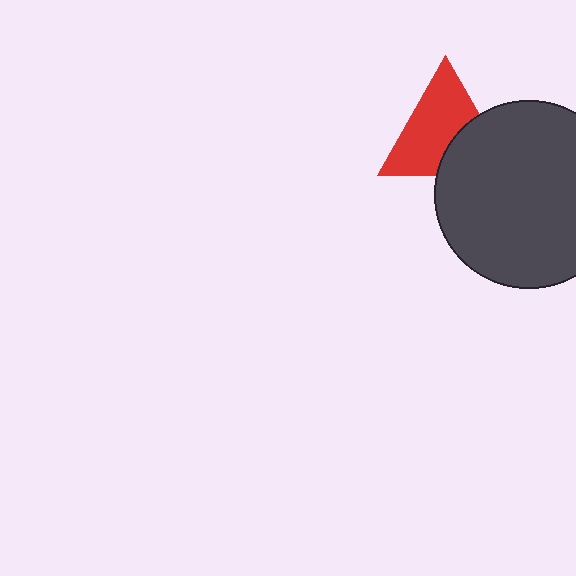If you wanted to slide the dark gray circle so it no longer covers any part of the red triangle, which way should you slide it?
Slide it toward the lower-right — that is the most direct way to separate the two shapes.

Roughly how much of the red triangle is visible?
Most of it is visible (roughly 66%).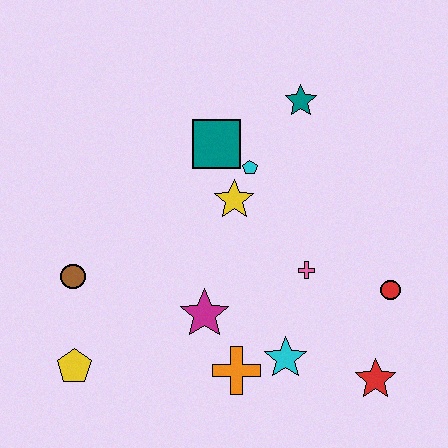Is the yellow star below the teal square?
Yes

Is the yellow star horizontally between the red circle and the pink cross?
No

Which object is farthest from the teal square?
The red star is farthest from the teal square.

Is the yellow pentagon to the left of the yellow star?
Yes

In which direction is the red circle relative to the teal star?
The red circle is below the teal star.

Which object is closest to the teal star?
The cyan pentagon is closest to the teal star.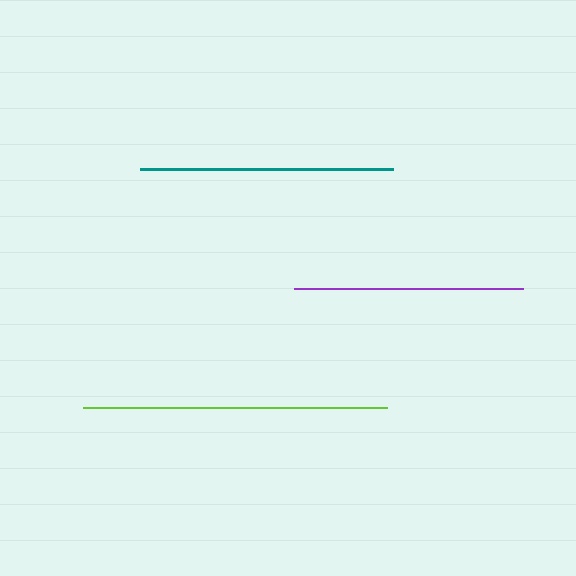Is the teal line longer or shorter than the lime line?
The lime line is longer than the teal line.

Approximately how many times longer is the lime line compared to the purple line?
The lime line is approximately 1.3 times the length of the purple line.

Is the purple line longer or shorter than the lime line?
The lime line is longer than the purple line.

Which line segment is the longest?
The lime line is the longest at approximately 303 pixels.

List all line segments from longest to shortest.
From longest to shortest: lime, teal, purple.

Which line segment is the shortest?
The purple line is the shortest at approximately 229 pixels.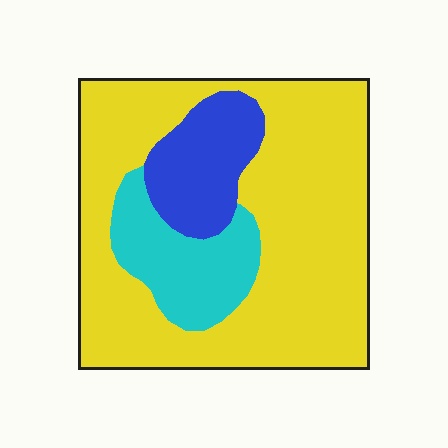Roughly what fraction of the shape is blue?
Blue takes up about one eighth (1/8) of the shape.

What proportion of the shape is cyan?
Cyan covers about 15% of the shape.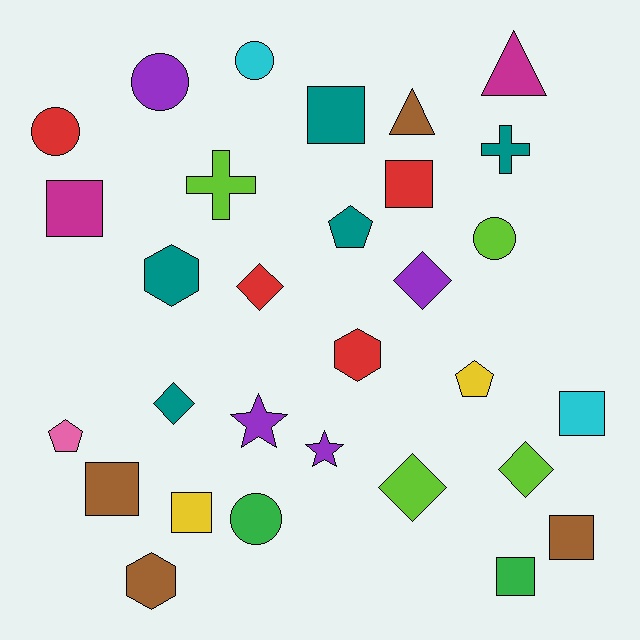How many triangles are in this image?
There are 2 triangles.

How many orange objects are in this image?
There are no orange objects.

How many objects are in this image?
There are 30 objects.